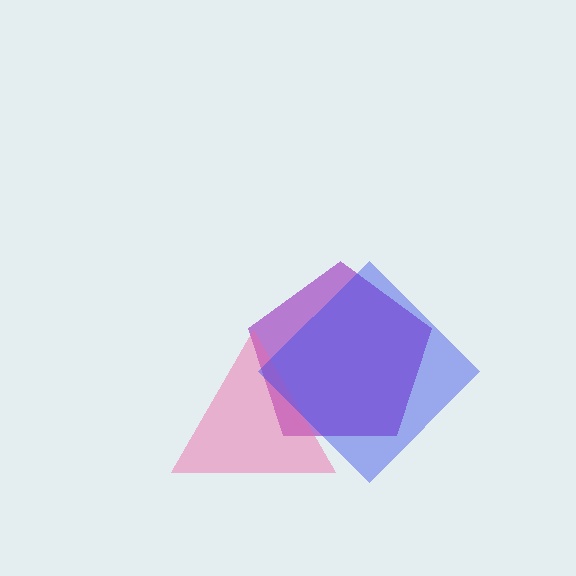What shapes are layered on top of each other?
The layered shapes are: a purple pentagon, a pink triangle, a blue diamond.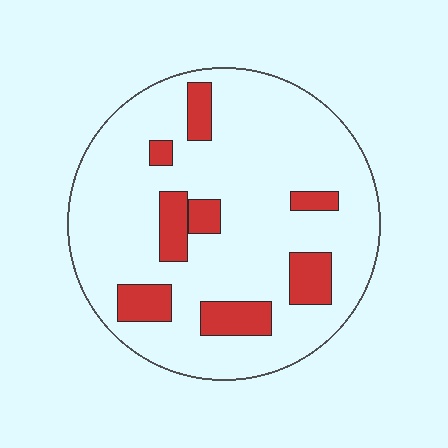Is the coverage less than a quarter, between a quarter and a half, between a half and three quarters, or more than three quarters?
Less than a quarter.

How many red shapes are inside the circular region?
8.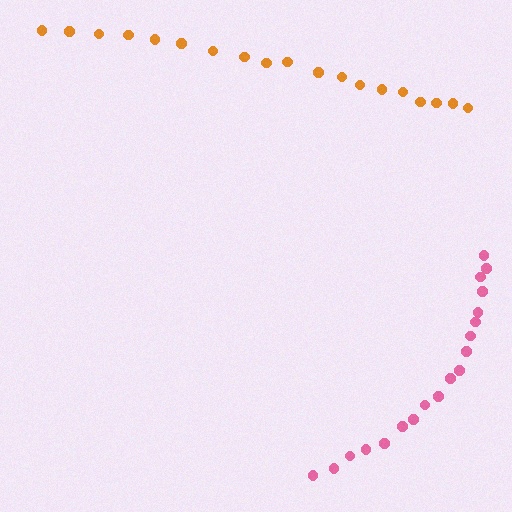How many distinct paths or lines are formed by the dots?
There are 2 distinct paths.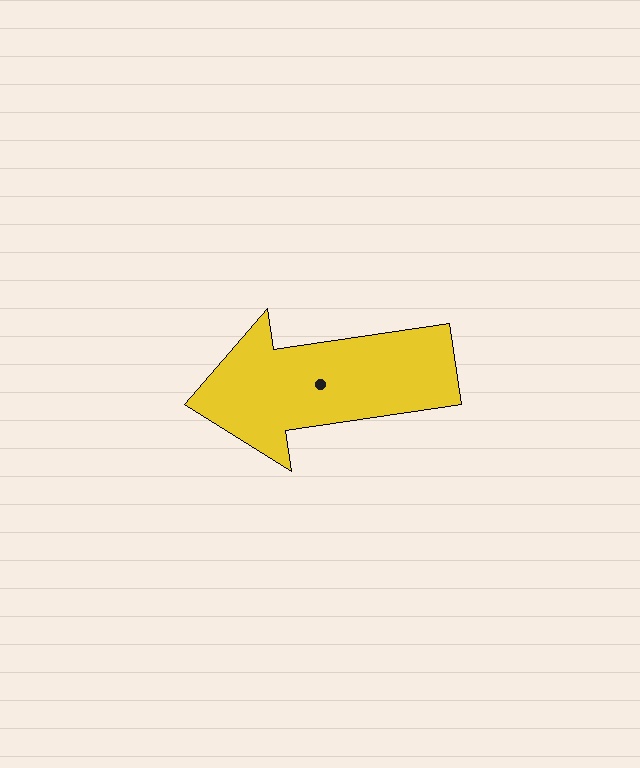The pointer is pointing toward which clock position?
Roughly 9 o'clock.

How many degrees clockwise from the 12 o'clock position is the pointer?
Approximately 262 degrees.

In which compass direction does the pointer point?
West.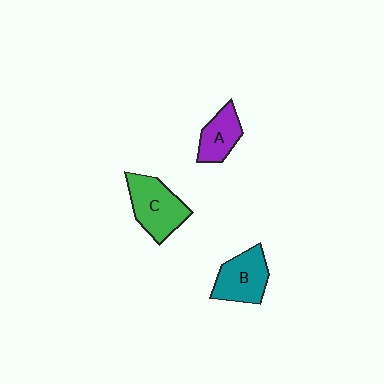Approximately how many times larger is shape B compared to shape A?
Approximately 1.3 times.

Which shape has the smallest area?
Shape A (purple).